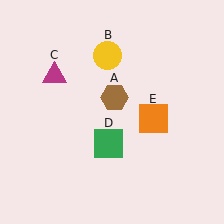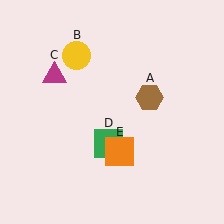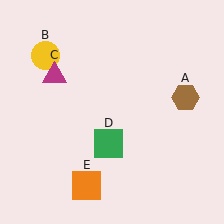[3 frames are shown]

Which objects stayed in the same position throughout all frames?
Magenta triangle (object C) and green square (object D) remained stationary.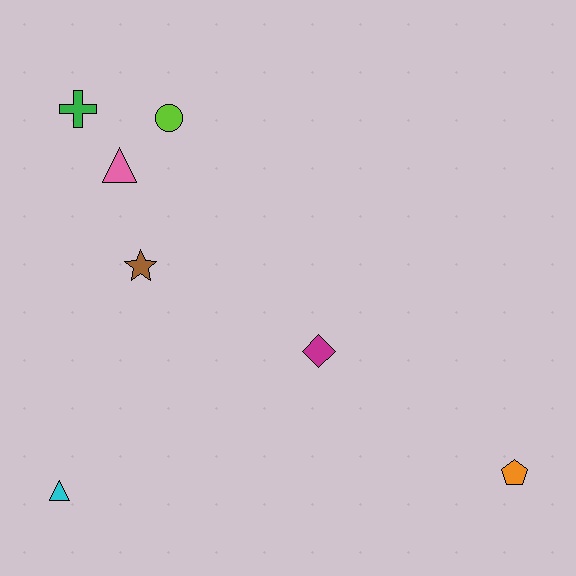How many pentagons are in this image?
There is 1 pentagon.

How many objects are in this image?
There are 7 objects.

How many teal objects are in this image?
There are no teal objects.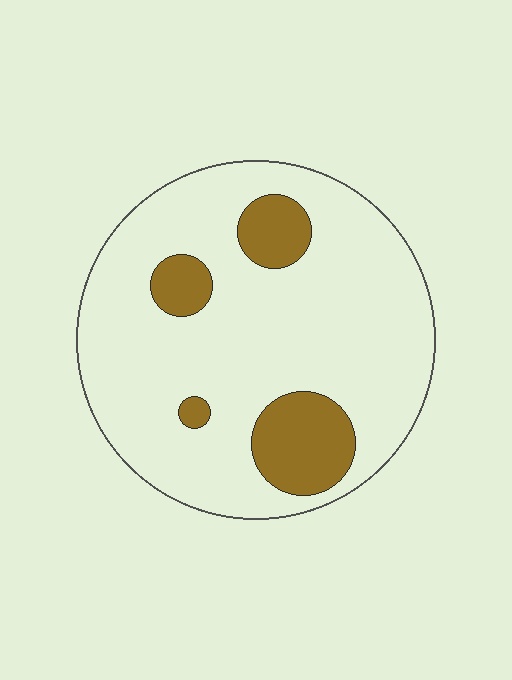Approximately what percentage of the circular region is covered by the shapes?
Approximately 15%.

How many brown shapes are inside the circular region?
4.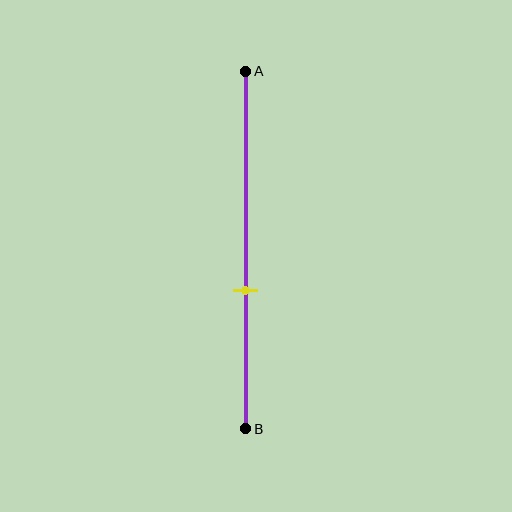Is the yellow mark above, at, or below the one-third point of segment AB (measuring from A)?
The yellow mark is below the one-third point of segment AB.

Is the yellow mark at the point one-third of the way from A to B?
No, the mark is at about 60% from A, not at the 33% one-third point.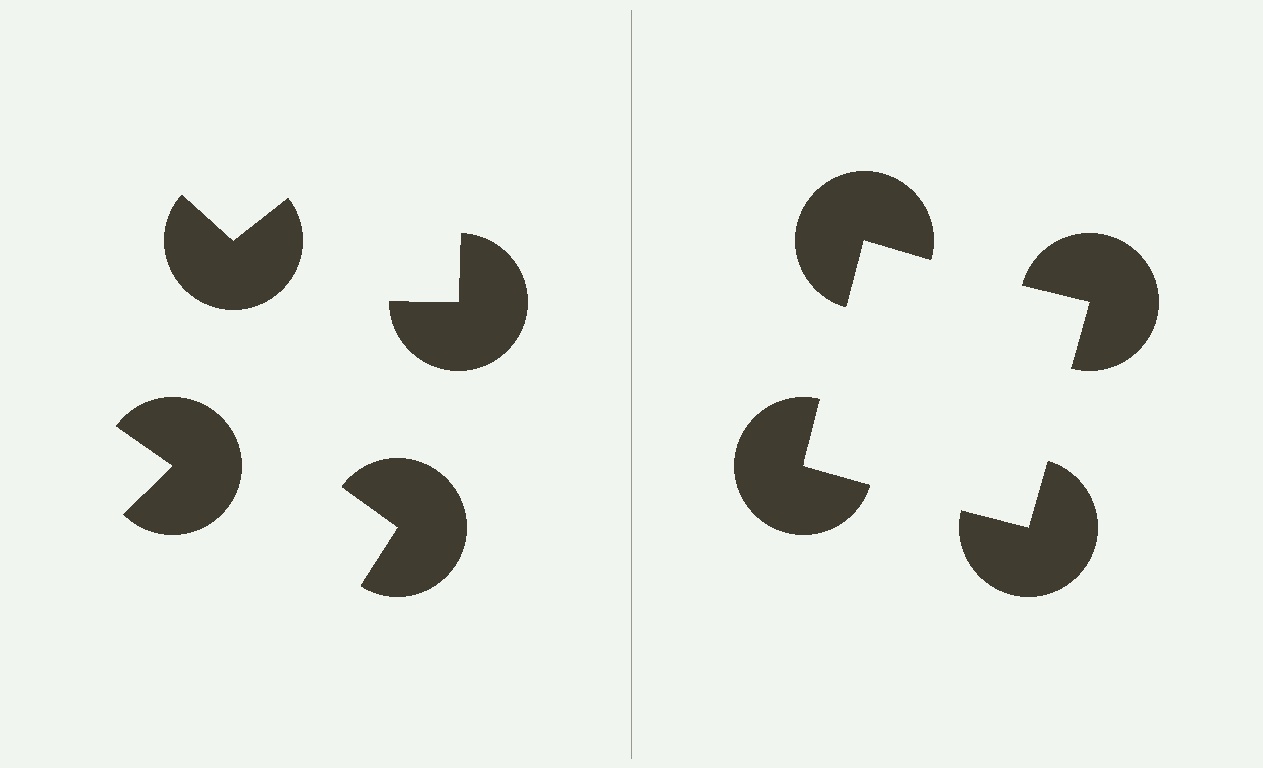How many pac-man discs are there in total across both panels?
8 — 4 on each side.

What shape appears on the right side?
An illusory square.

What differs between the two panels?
The pac-man discs are positioned identically on both sides; only the wedge orientations differ. On the right they align to a square; on the left they are misaligned.